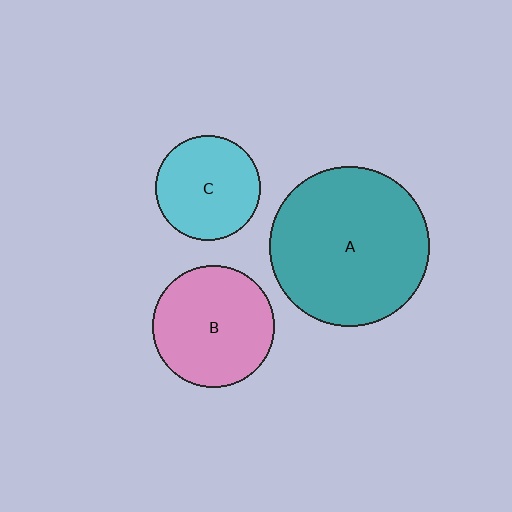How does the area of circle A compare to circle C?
Approximately 2.3 times.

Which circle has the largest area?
Circle A (teal).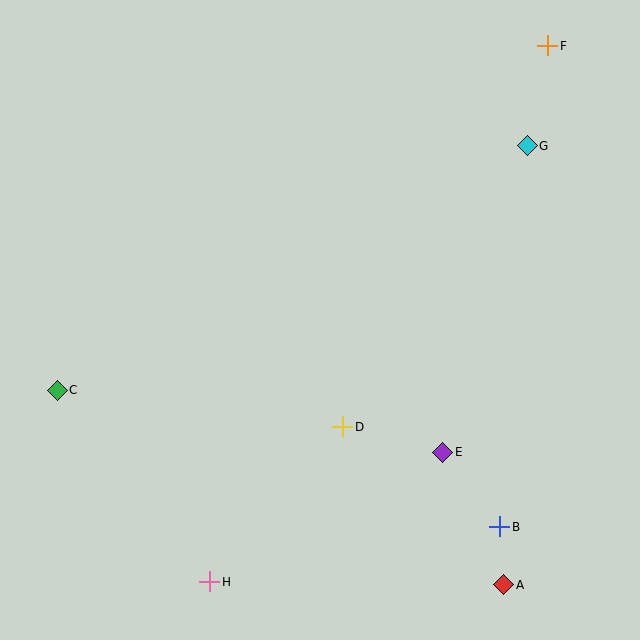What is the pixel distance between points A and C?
The distance between A and C is 487 pixels.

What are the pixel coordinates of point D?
Point D is at (343, 427).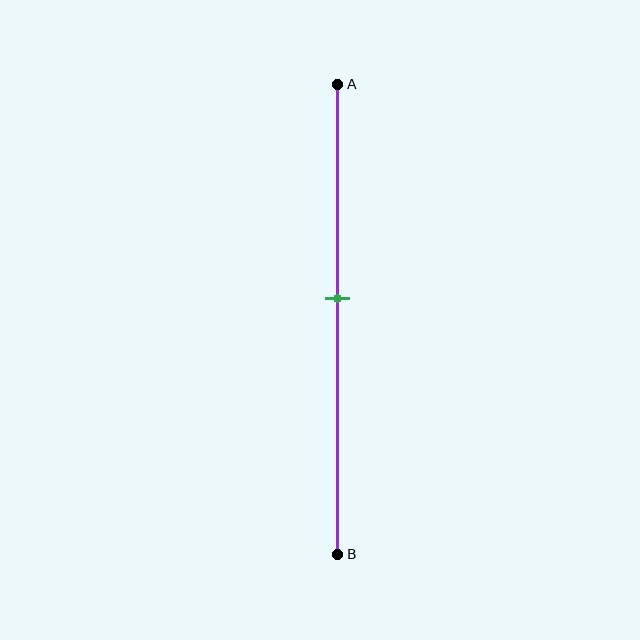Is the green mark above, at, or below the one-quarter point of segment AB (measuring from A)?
The green mark is below the one-quarter point of segment AB.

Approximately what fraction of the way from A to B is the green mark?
The green mark is approximately 45% of the way from A to B.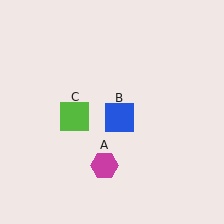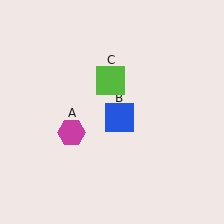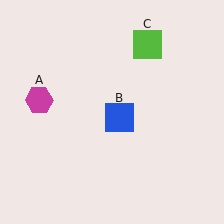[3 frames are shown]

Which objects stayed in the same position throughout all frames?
Blue square (object B) remained stationary.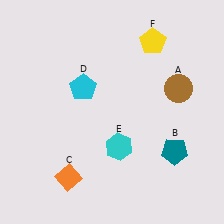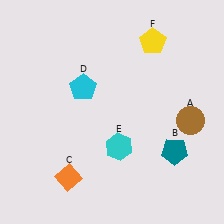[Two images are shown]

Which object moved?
The brown circle (A) moved down.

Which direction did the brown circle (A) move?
The brown circle (A) moved down.